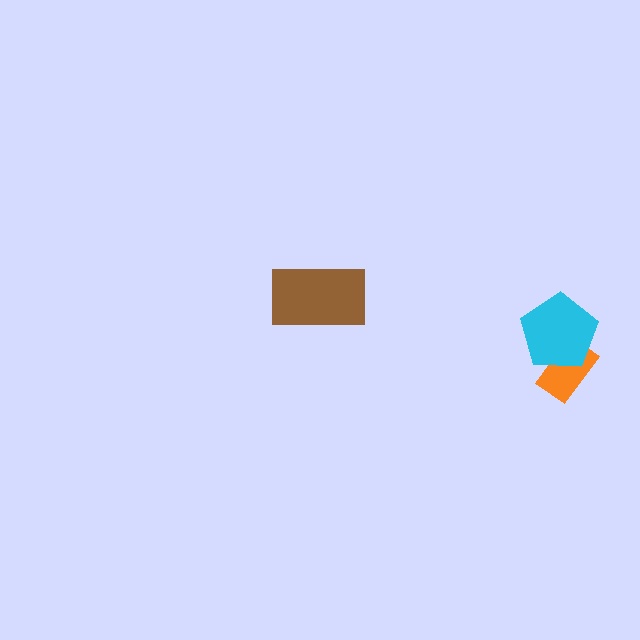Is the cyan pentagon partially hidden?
No, no other shape covers it.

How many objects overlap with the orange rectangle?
1 object overlaps with the orange rectangle.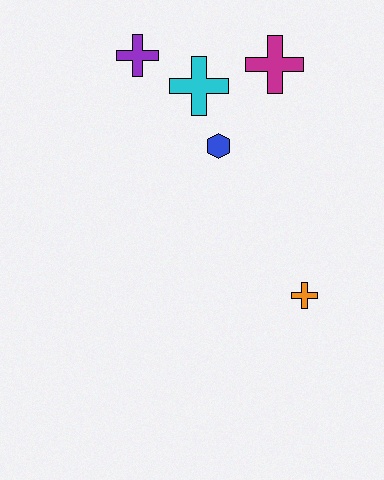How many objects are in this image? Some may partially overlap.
There are 5 objects.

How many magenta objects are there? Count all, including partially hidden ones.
There is 1 magenta object.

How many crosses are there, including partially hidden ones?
There are 4 crosses.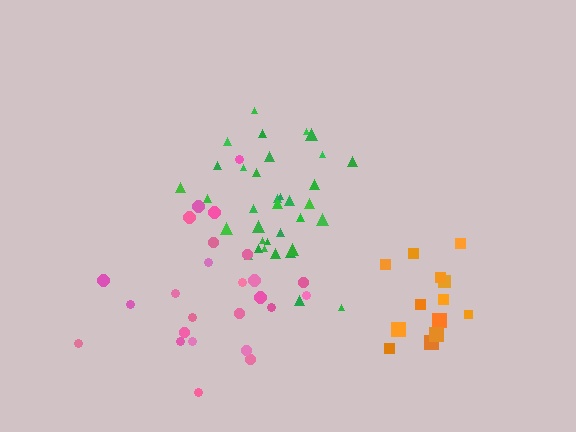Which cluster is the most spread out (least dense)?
Pink.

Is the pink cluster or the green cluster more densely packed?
Green.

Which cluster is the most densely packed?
Green.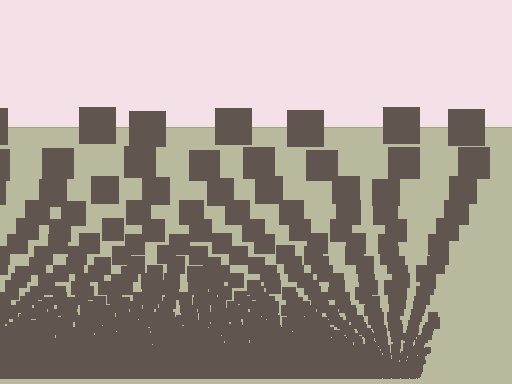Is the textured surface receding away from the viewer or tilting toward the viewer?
The surface appears to tilt toward the viewer. Texture elements get larger and sparser toward the top.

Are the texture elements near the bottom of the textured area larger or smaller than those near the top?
Smaller. The gradient is inverted — elements near the bottom are smaller and denser.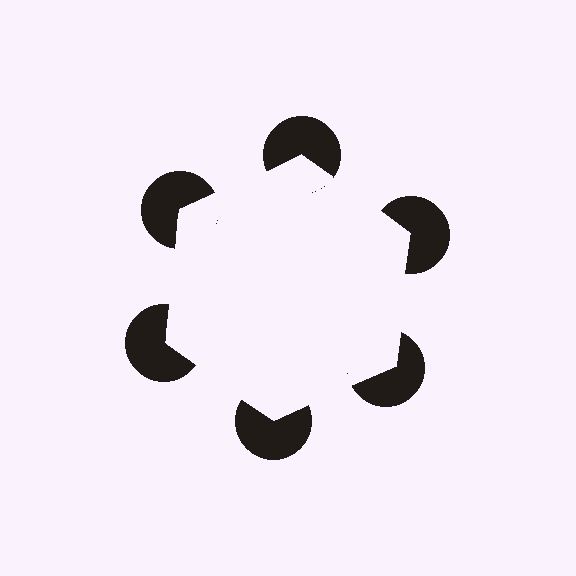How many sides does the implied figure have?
6 sides.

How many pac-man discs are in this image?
There are 6 — one at each vertex of the illusory hexagon.